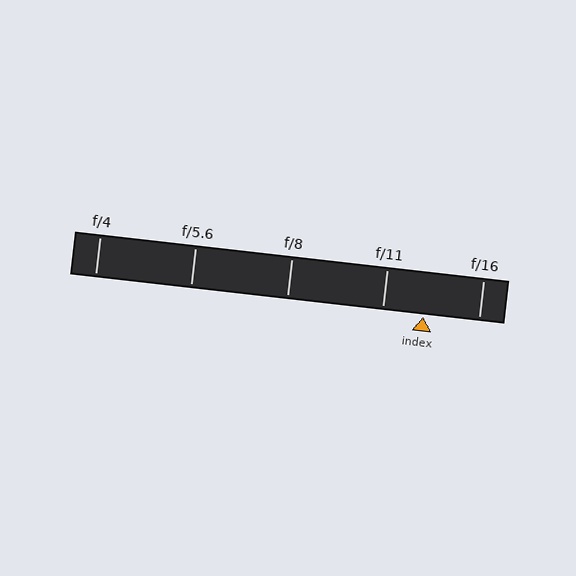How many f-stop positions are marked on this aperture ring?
There are 5 f-stop positions marked.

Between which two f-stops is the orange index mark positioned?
The index mark is between f/11 and f/16.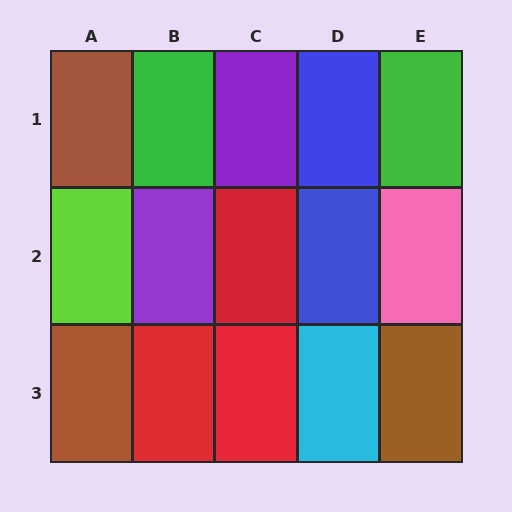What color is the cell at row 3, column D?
Cyan.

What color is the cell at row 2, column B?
Purple.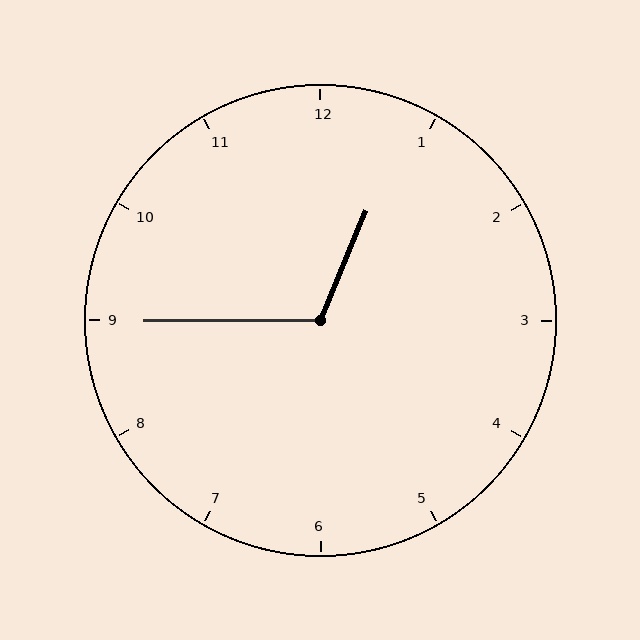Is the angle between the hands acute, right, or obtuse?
It is obtuse.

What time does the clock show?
12:45.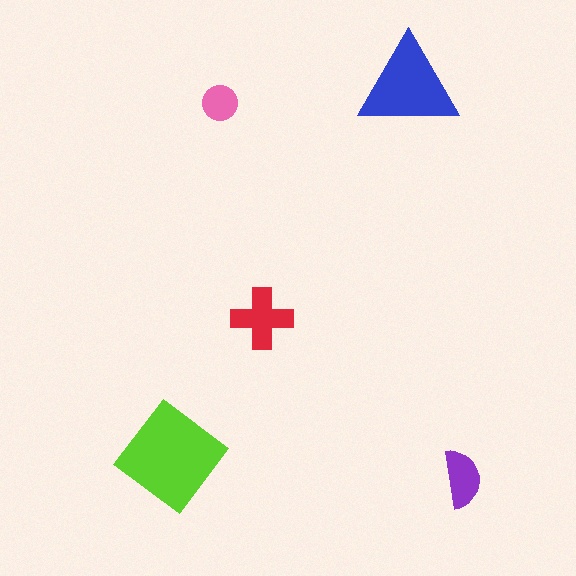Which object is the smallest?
The pink circle.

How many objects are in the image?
There are 5 objects in the image.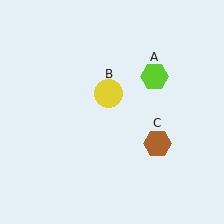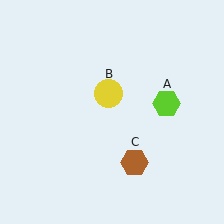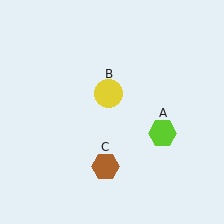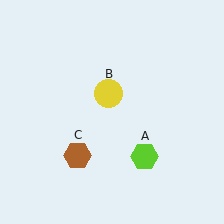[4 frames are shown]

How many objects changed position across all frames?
2 objects changed position: lime hexagon (object A), brown hexagon (object C).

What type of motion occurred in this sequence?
The lime hexagon (object A), brown hexagon (object C) rotated clockwise around the center of the scene.